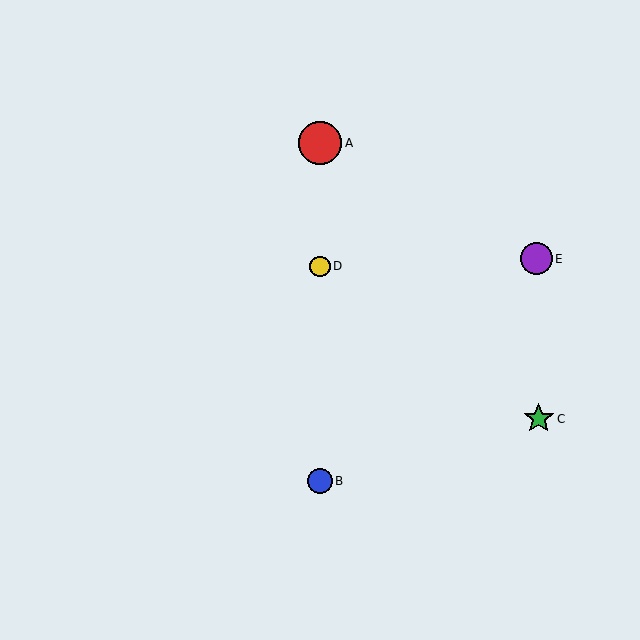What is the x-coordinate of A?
Object A is at x≈320.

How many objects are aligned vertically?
3 objects (A, B, D) are aligned vertically.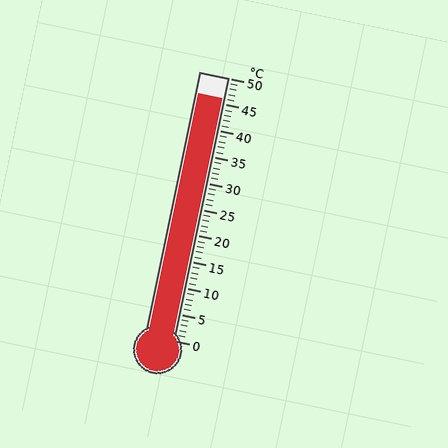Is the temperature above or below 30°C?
The temperature is above 30°C.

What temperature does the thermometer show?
The thermometer shows approximately 46°C.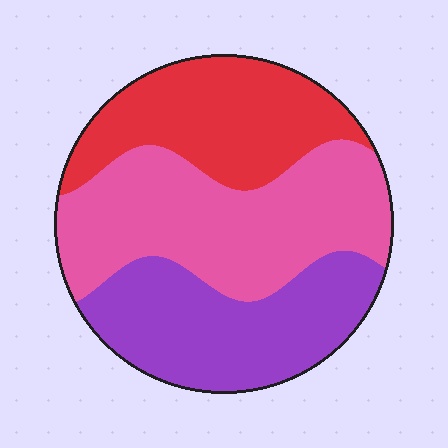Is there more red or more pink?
Pink.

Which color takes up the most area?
Pink, at roughly 40%.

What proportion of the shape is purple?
Purple covers 31% of the shape.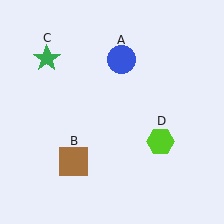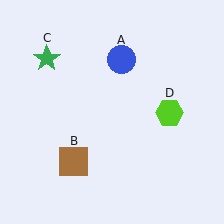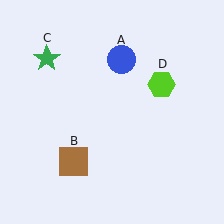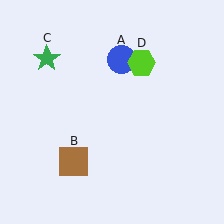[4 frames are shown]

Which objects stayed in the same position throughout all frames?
Blue circle (object A) and brown square (object B) and green star (object C) remained stationary.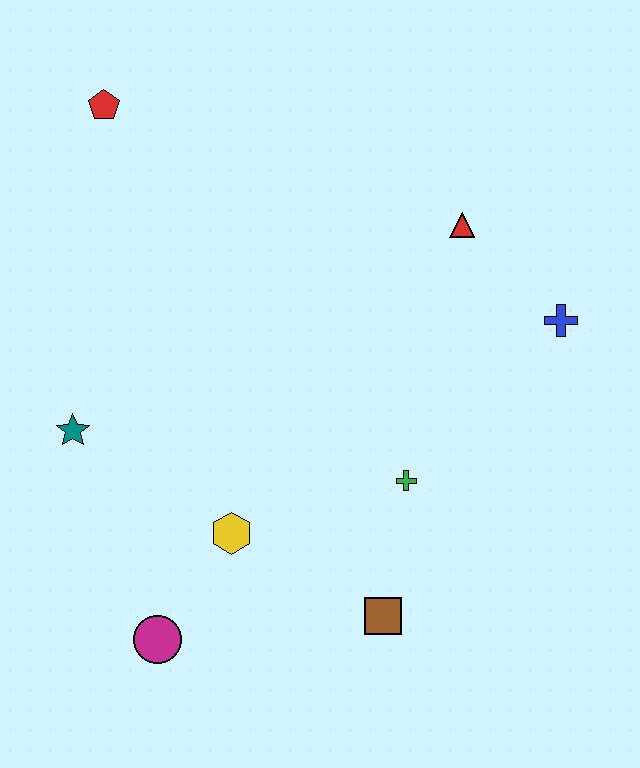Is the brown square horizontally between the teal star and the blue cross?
Yes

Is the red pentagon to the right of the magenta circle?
No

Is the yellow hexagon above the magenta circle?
Yes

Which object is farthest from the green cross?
The red pentagon is farthest from the green cross.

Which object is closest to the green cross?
The brown square is closest to the green cross.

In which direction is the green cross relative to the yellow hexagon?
The green cross is to the right of the yellow hexagon.